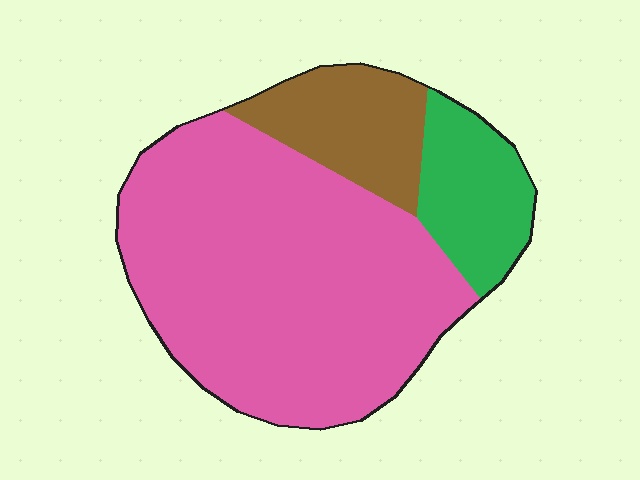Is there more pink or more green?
Pink.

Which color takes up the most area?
Pink, at roughly 70%.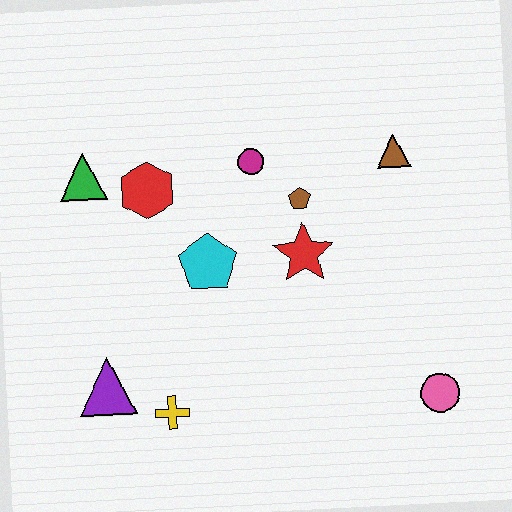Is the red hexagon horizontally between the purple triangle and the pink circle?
Yes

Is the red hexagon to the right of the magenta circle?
No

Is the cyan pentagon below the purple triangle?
No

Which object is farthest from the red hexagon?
The pink circle is farthest from the red hexagon.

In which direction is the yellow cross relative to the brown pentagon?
The yellow cross is below the brown pentagon.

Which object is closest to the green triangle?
The red hexagon is closest to the green triangle.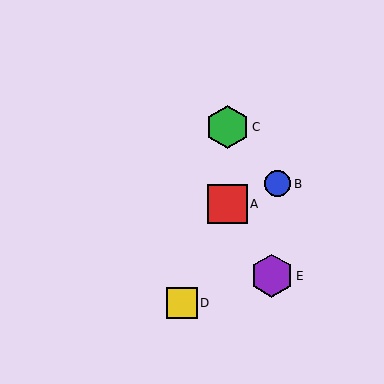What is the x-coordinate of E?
Object E is at x≈272.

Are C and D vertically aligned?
No, C is at x≈228 and D is at x≈182.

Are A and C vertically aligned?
Yes, both are at x≈228.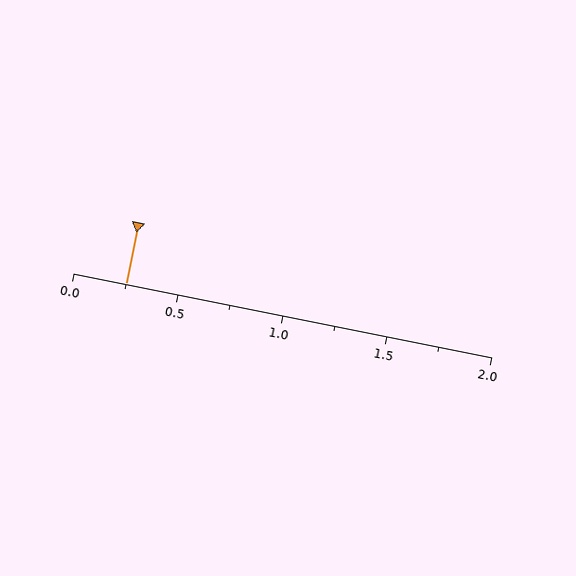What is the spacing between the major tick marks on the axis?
The major ticks are spaced 0.5 apart.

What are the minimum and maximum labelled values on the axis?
The axis runs from 0.0 to 2.0.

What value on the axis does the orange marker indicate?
The marker indicates approximately 0.25.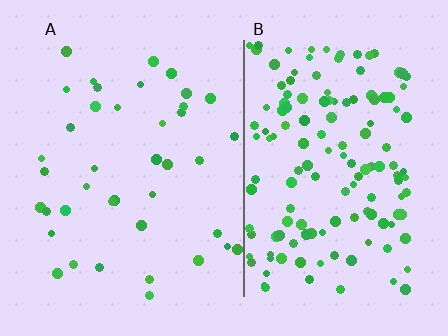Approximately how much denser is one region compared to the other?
Approximately 3.7× — region B over region A.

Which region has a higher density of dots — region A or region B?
B (the right).